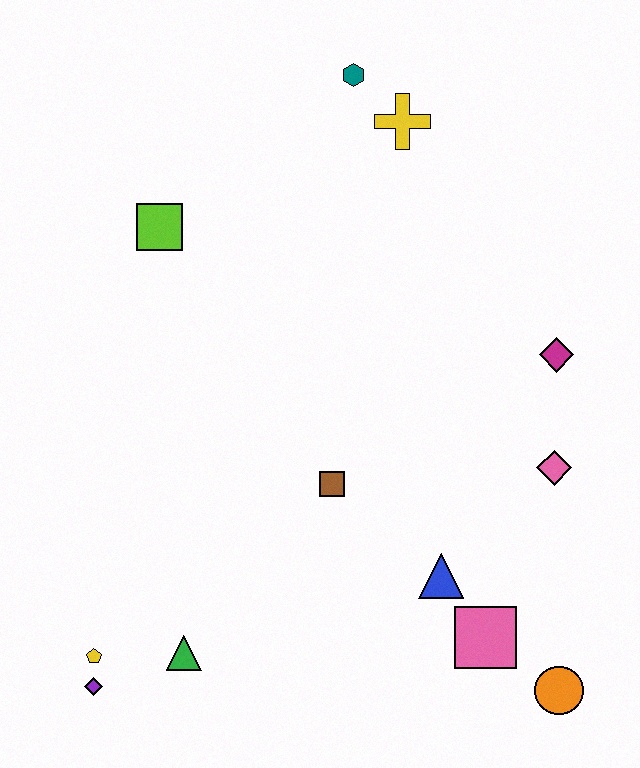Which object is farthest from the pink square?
The teal hexagon is farthest from the pink square.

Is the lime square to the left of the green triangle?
Yes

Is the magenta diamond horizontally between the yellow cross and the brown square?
No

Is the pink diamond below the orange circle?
No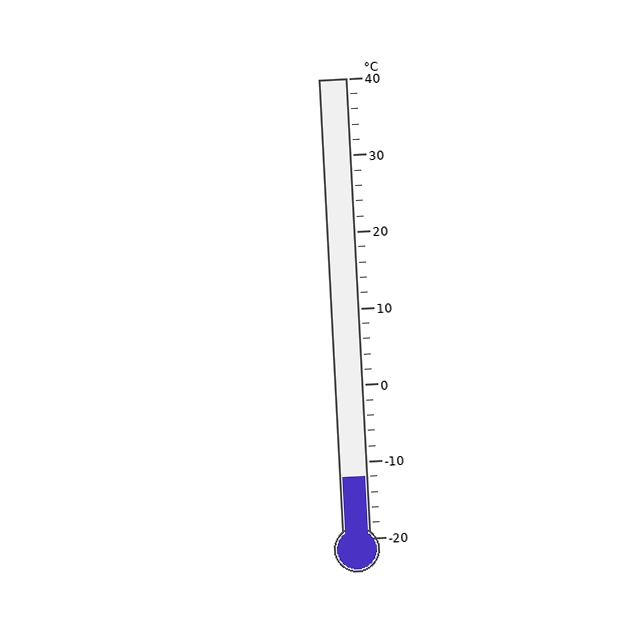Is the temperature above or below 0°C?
The temperature is below 0°C.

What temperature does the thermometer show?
The thermometer shows approximately -12°C.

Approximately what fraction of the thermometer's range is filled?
The thermometer is filled to approximately 15% of its range.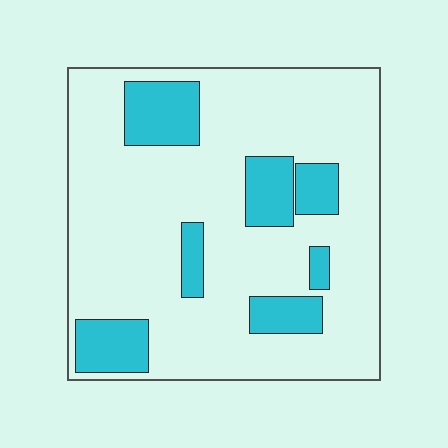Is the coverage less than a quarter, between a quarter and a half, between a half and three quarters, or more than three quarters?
Less than a quarter.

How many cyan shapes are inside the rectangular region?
7.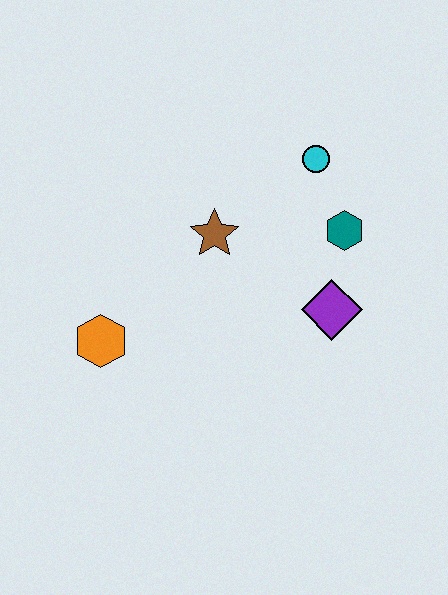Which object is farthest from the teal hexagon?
The orange hexagon is farthest from the teal hexagon.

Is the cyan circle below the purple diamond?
No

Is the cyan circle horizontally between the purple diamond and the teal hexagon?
No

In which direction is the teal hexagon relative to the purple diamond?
The teal hexagon is above the purple diamond.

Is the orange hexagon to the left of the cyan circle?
Yes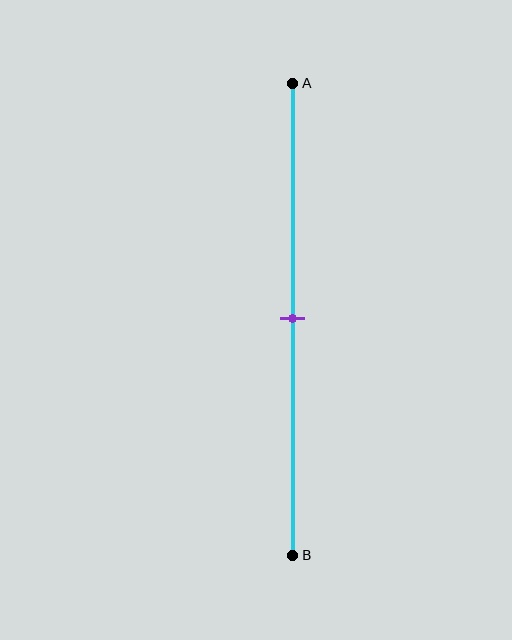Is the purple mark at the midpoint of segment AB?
Yes, the mark is approximately at the midpoint.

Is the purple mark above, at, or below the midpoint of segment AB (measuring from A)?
The purple mark is approximately at the midpoint of segment AB.